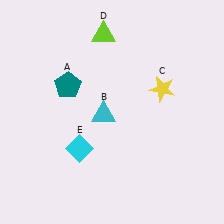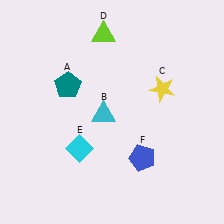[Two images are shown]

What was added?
A blue pentagon (F) was added in Image 2.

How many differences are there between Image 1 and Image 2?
There is 1 difference between the two images.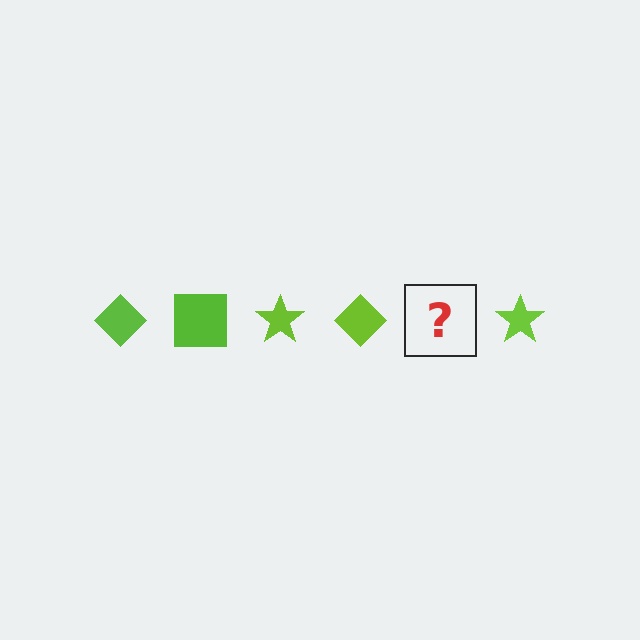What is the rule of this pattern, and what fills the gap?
The rule is that the pattern cycles through diamond, square, star shapes in lime. The gap should be filled with a lime square.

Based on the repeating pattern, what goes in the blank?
The blank should be a lime square.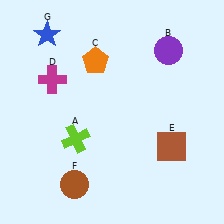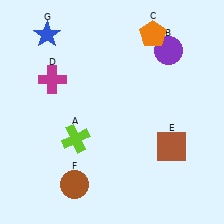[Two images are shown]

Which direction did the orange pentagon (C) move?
The orange pentagon (C) moved right.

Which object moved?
The orange pentagon (C) moved right.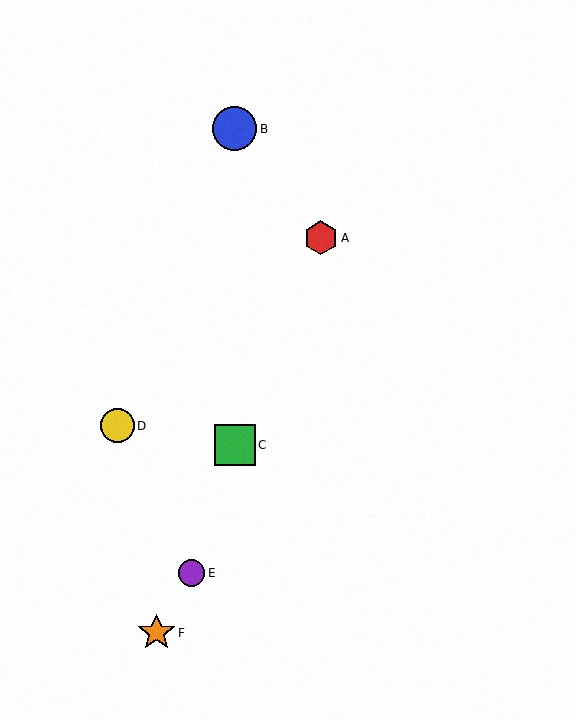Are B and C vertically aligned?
Yes, both are at x≈235.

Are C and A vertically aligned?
No, C is at x≈235 and A is at x≈321.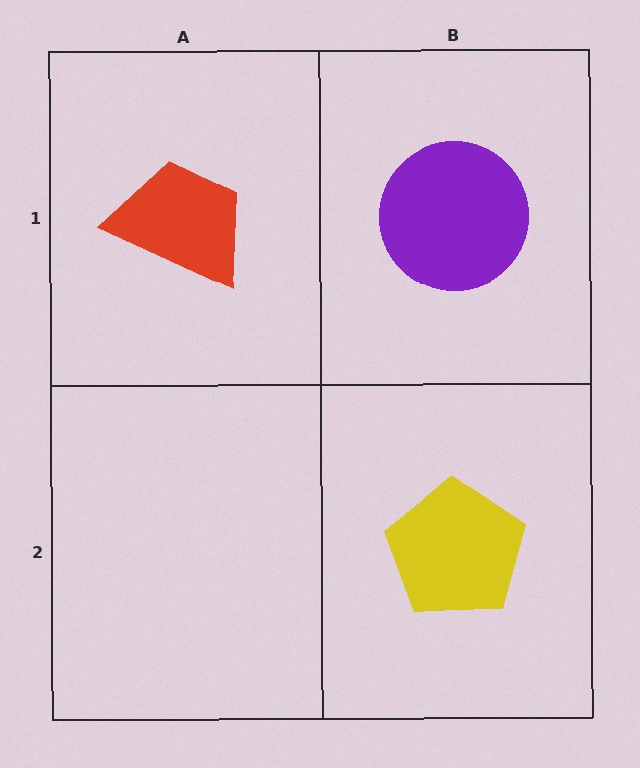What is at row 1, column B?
A purple circle.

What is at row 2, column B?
A yellow pentagon.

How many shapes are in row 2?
1 shape.